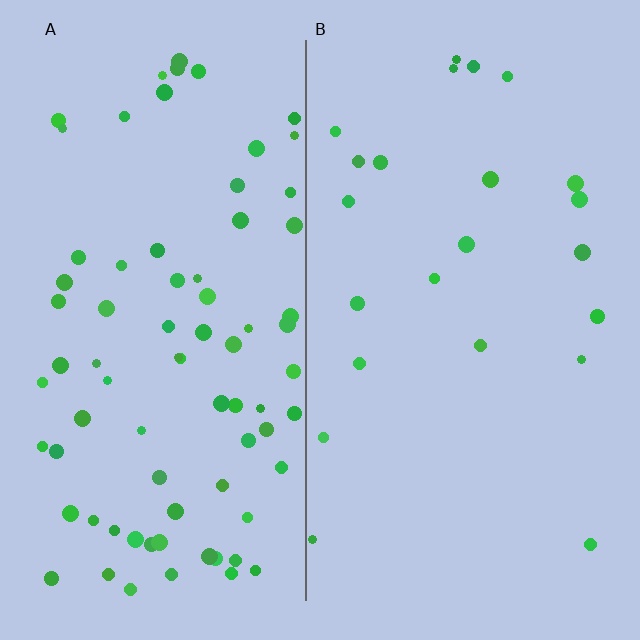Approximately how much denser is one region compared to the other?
Approximately 3.4× — region A over region B.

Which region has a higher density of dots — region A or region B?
A (the left).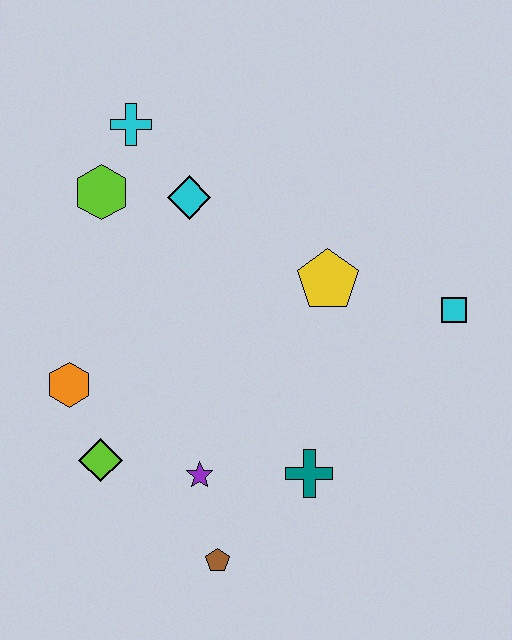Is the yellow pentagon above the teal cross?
Yes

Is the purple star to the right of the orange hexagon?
Yes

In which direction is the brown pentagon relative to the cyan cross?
The brown pentagon is below the cyan cross.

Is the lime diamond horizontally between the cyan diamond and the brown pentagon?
No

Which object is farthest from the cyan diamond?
The brown pentagon is farthest from the cyan diamond.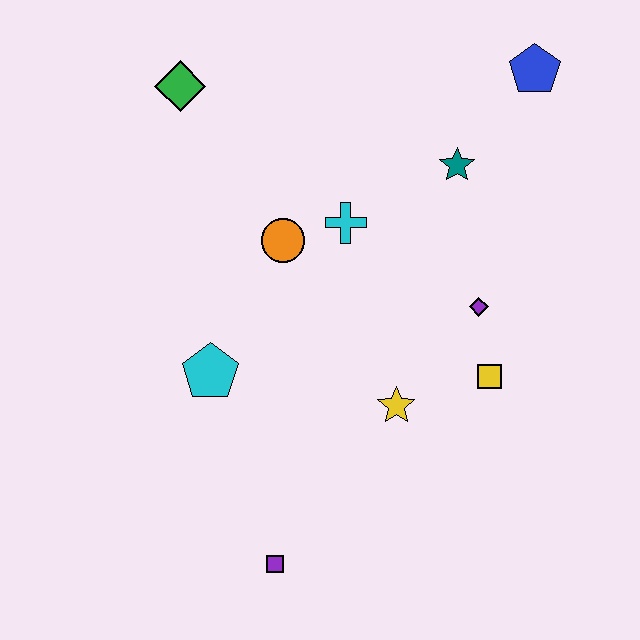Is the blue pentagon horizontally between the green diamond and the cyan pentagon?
No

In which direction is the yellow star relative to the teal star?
The yellow star is below the teal star.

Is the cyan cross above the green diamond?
No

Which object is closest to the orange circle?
The cyan cross is closest to the orange circle.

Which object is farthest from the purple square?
The blue pentagon is farthest from the purple square.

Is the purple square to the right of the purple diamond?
No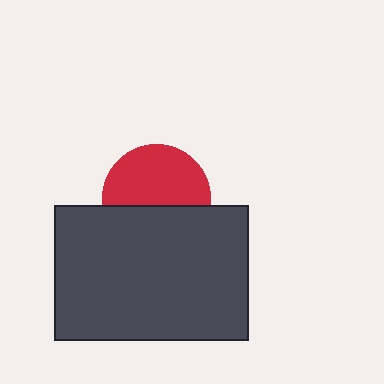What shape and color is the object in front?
The object in front is a dark gray rectangle.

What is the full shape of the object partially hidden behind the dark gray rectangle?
The partially hidden object is a red circle.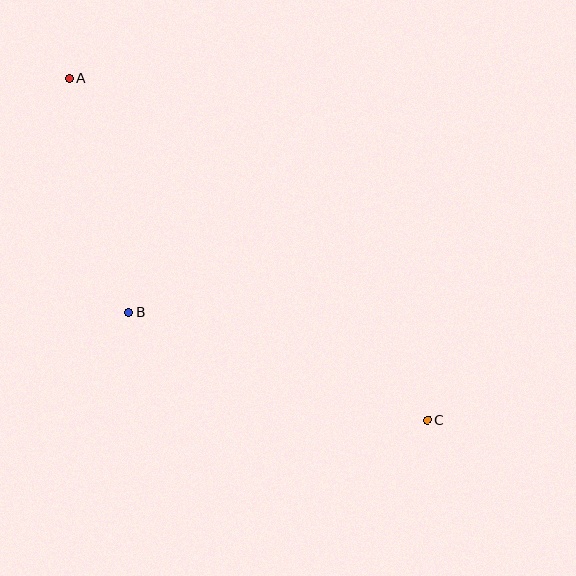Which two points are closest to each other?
Points A and B are closest to each other.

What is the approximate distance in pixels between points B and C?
The distance between B and C is approximately 318 pixels.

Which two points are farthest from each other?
Points A and C are farthest from each other.